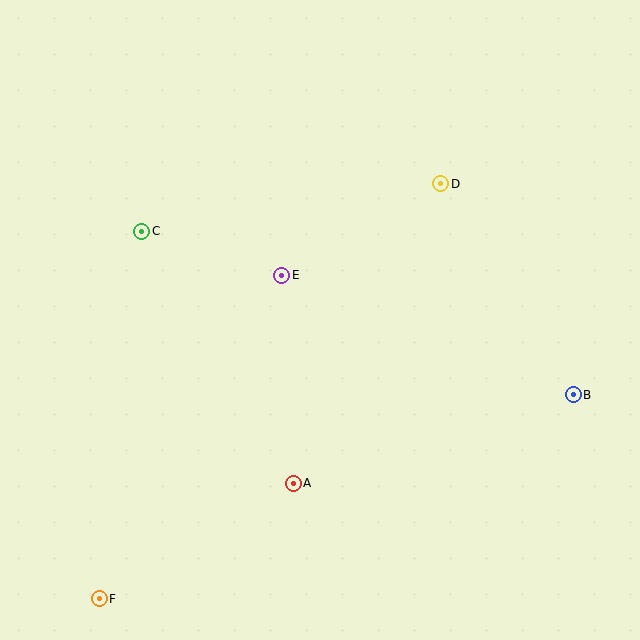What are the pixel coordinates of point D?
Point D is at (441, 184).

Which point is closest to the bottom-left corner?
Point F is closest to the bottom-left corner.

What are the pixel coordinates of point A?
Point A is at (293, 483).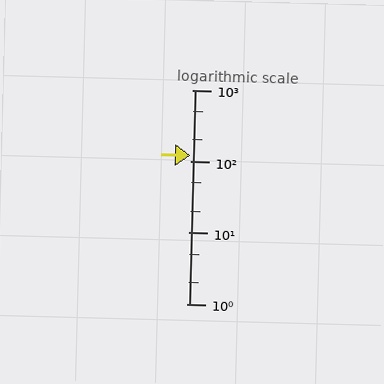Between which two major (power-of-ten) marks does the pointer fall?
The pointer is between 100 and 1000.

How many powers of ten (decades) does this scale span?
The scale spans 3 decades, from 1 to 1000.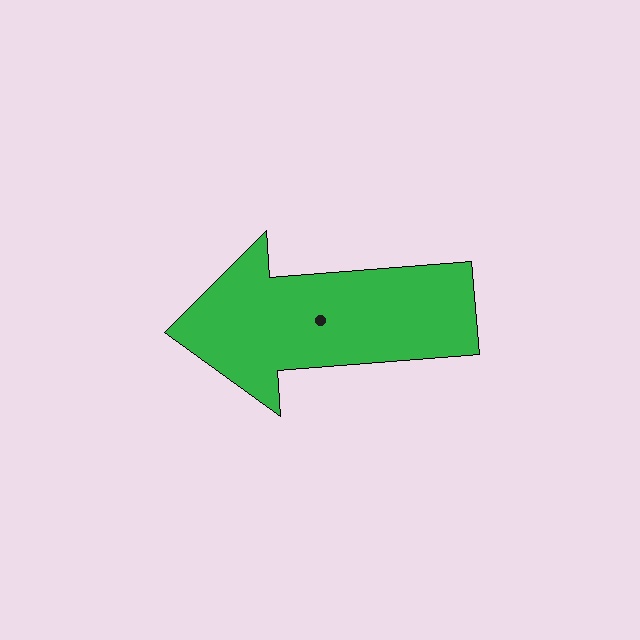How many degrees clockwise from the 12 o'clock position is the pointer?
Approximately 265 degrees.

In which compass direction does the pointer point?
West.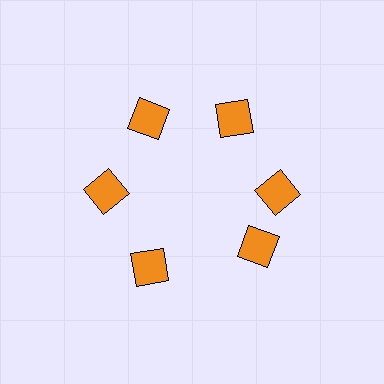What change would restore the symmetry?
The symmetry would be restored by rotating it back into even spacing with its neighbors so that all 6 squares sit at equal angles and equal distance from the center.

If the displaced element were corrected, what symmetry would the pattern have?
It would have 6-fold rotational symmetry — the pattern would map onto itself every 60 degrees.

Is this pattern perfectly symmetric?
No. The 6 orange squares are arranged in a ring, but one element near the 5 o'clock position is rotated out of alignment along the ring, breaking the 6-fold rotational symmetry.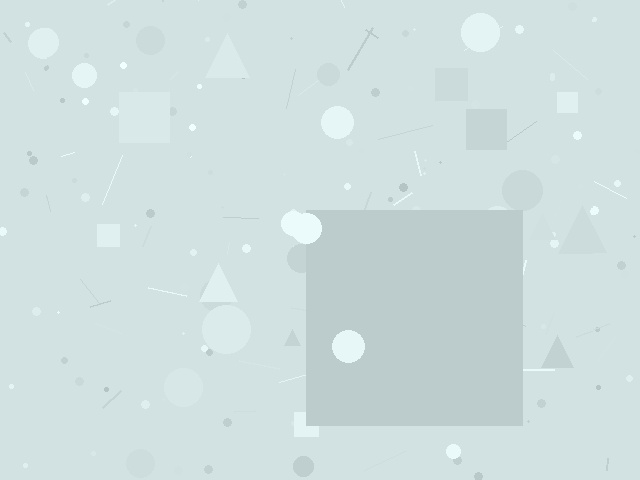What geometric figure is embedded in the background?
A square is embedded in the background.